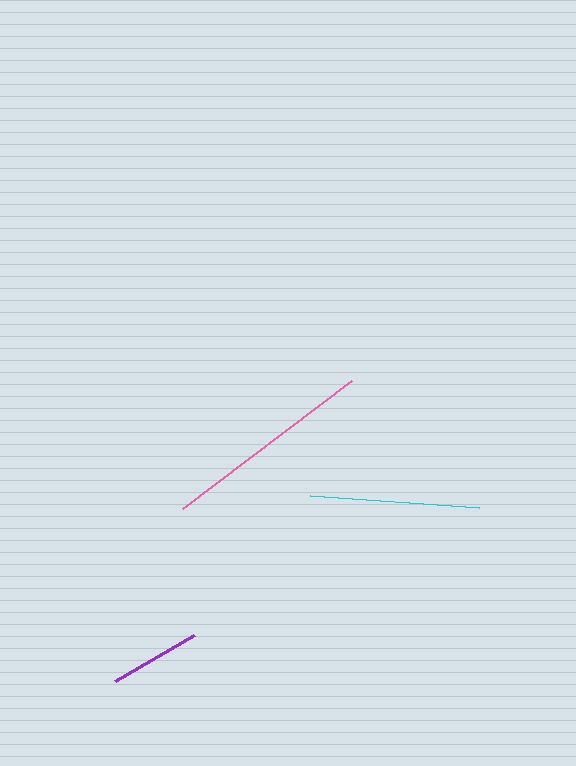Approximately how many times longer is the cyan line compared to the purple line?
The cyan line is approximately 1.8 times the length of the purple line.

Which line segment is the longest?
The pink line is the longest at approximately 212 pixels.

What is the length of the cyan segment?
The cyan segment is approximately 169 pixels long.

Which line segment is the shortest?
The purple line is the shortest at approximately 91 pixels.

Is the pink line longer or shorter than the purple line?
The pink line is longer than the purple line.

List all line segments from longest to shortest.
From longest to shortest: pink, cyan, purple.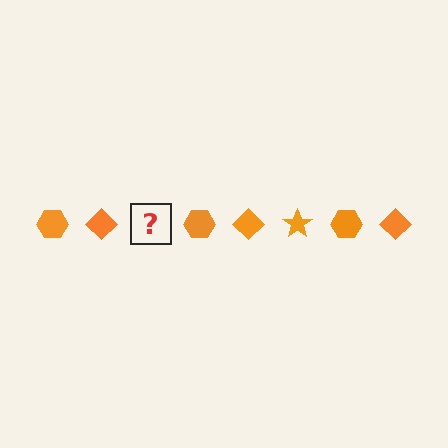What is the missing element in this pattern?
The missing element is an orange star.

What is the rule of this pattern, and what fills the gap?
The rule is that the pattern cycles through hexagon, diamond, star shapes in orange. The gap should be filled with an orange star.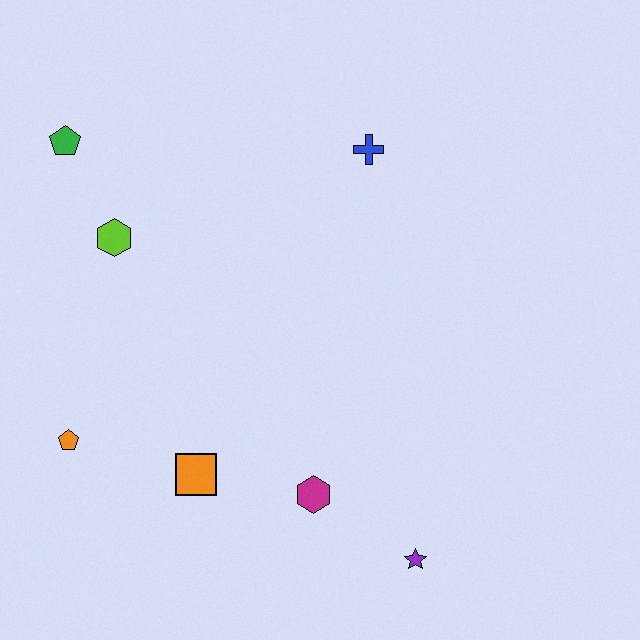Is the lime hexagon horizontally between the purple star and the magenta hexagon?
No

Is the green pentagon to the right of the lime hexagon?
No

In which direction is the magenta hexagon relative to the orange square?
The magenta hexagon is to the right of the orange square.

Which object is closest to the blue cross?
The lime hexagon is closest to the blue cross.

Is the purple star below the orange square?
Yes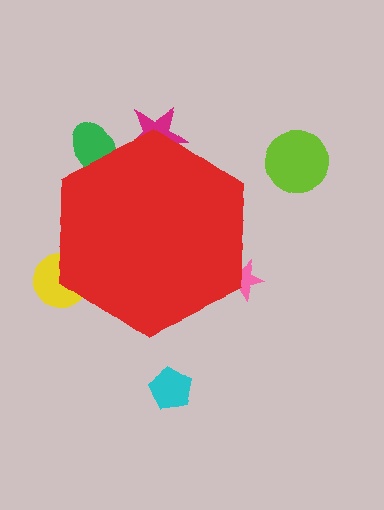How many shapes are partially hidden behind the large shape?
4 shapes are partially hidden.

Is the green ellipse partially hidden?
Yes, the green ellipse is partially hidden behind the red hexagon.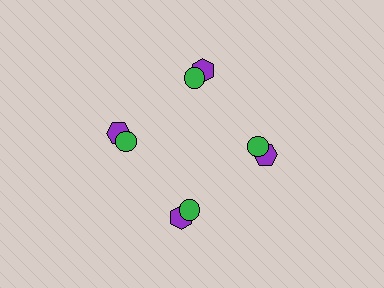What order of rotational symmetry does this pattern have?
This pattern has 4-fold rotational symmetry.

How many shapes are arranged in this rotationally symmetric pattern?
There are 8 shapes, arranged in 4 groups of 2.